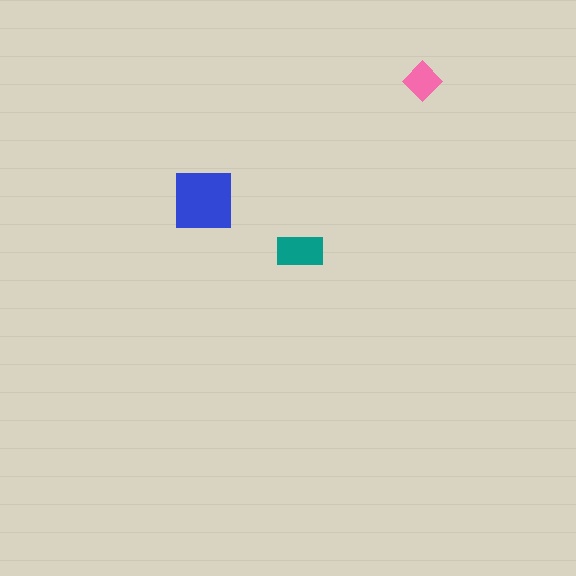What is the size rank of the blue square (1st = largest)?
1st.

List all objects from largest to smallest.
The blue square, the teal rectangle, the pink diamond.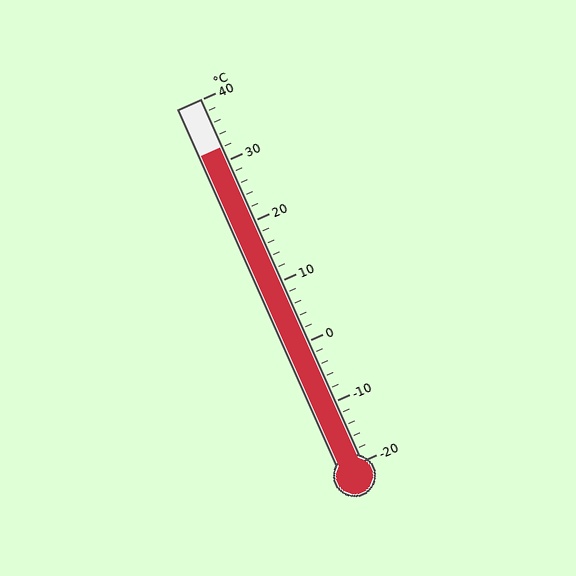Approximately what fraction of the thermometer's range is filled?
The thermometer is filled to approximately 85% of its range.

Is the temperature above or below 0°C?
The temperature is above 0°C.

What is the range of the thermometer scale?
The thermometer scale ranges from -20°C to 40°C.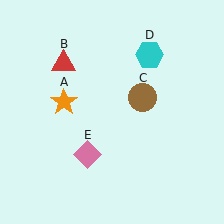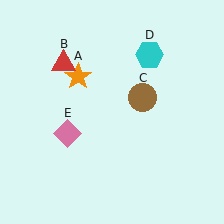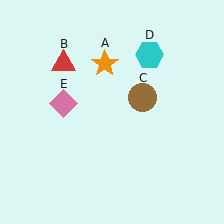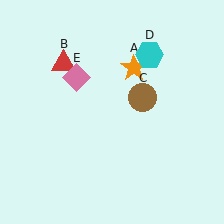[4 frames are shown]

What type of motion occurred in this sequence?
The orange star (object A), pink diamond (object E) rotated clockwise around the center of the scene.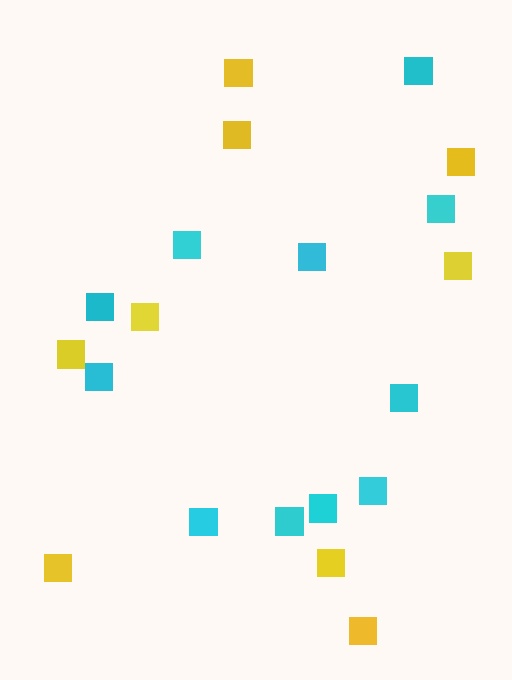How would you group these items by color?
There are 2 groups: one group of yellow squares (9) and one group of cyan squares (11).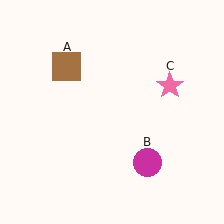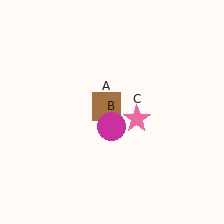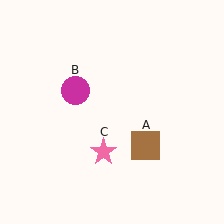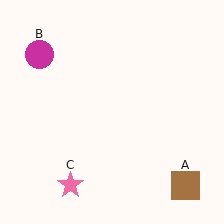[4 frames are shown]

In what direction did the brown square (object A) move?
The brown square (object A) moved down and to the right.